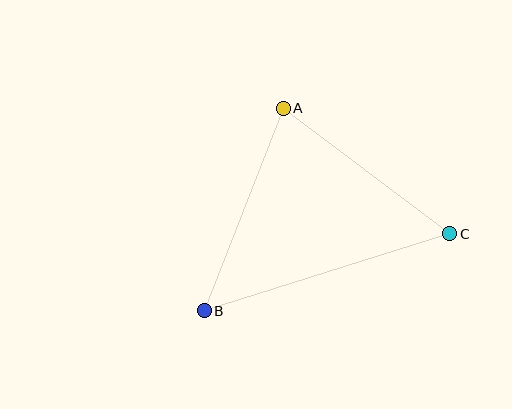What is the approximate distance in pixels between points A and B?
The distance between A and B is approximately 218 pixels.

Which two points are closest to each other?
Points A and C are closest to each other.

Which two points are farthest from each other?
Points B and C are farthest from each other.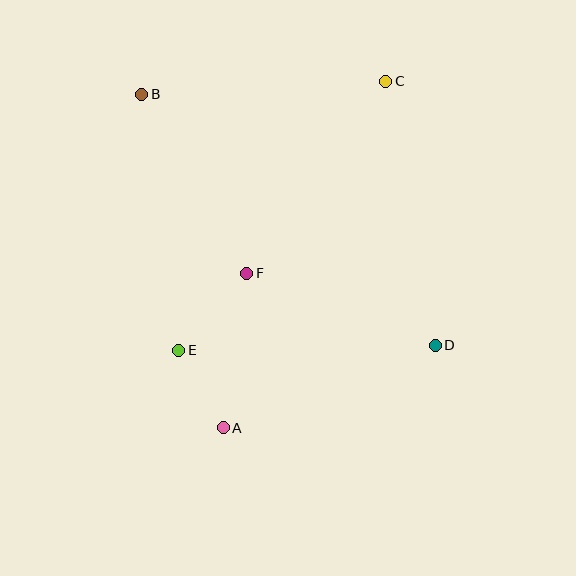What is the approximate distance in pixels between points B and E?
The distance between B and E is approximately 259 pixels.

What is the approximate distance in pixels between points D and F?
The distance between D and F is approximately 202 pixels.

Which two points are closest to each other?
Points A and E are closest to each other.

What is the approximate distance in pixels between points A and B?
The distance between A and B is approximately 343 pixels.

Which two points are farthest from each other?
Points B and D are farthest from each other.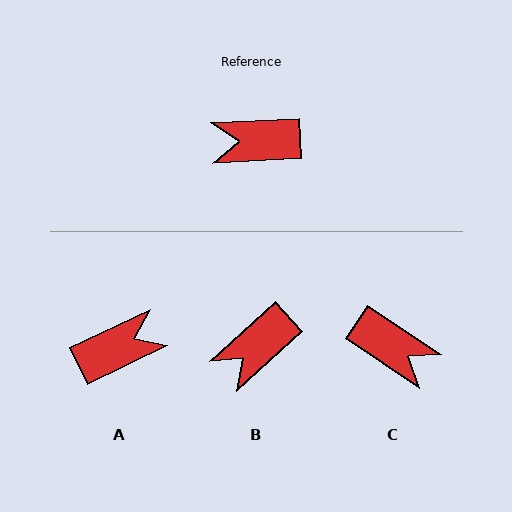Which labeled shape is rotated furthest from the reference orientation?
A, about 157 degrees away.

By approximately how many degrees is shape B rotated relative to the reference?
Approximately 39 degrees counter-clockwise.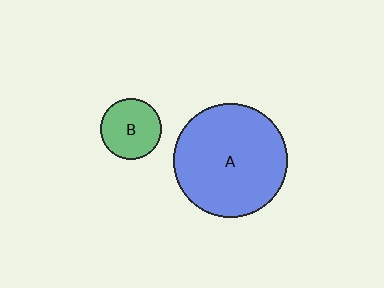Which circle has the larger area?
Circle A (blue).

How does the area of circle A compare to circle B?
Approximately 3.4 times.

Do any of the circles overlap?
No, none of the circles overlap.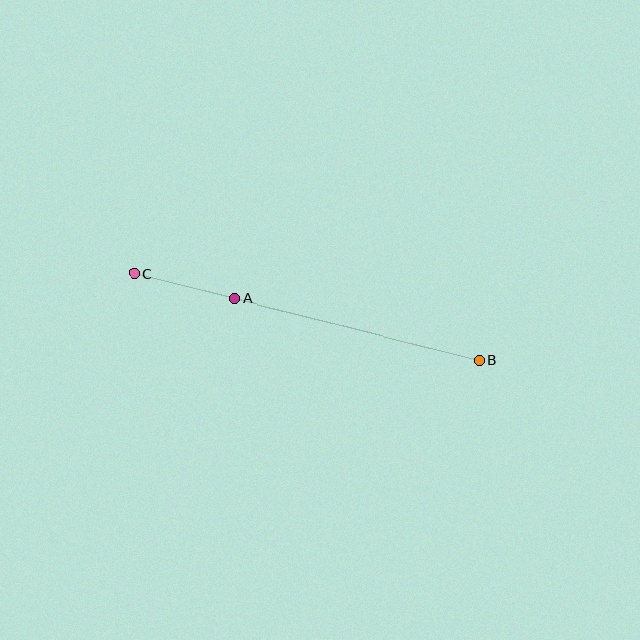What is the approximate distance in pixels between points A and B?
The distance between A and B is approximately 252 pixels.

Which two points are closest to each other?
Points A and C are closest to each other.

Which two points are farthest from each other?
Points B and C are farthest from each other.